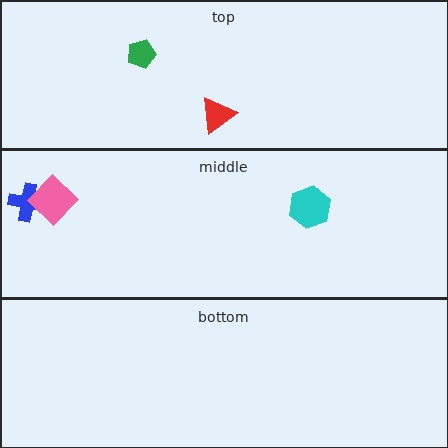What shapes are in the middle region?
The blue cross, the pink diamond, the cyan hexagon.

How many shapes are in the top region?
2.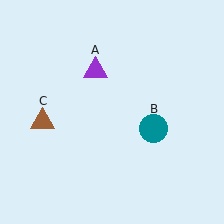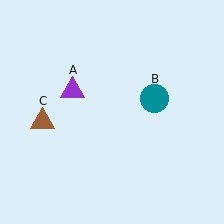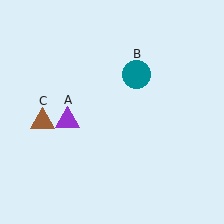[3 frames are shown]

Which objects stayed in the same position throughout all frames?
Brown triangle (object C) remained stationary.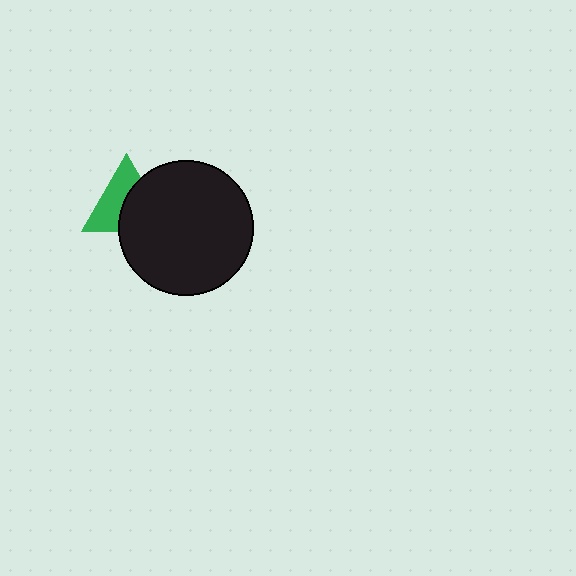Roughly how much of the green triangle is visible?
About half of it is visible (roughly 52%).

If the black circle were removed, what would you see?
You would see the complete green triangle.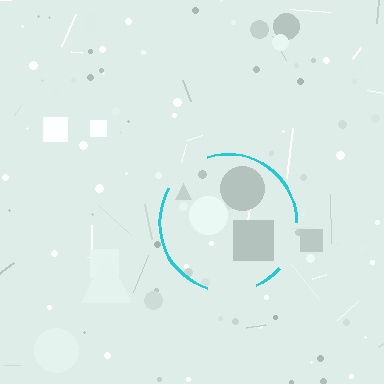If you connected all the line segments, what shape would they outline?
They would outline a circle.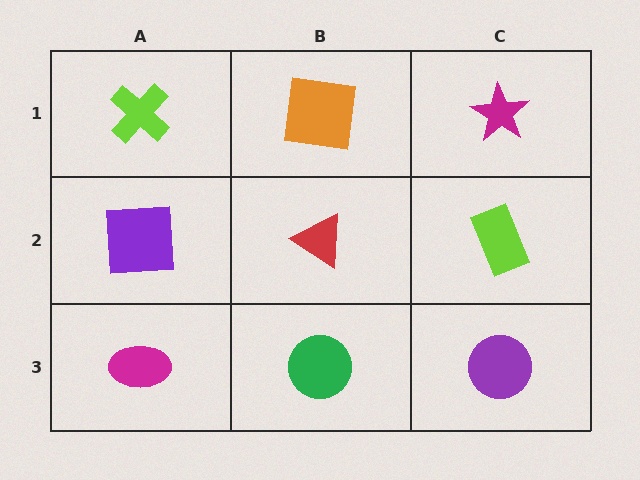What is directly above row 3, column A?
A purple square.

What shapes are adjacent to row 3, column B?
A red triangle (row 2, column B), a magenta ellipse (row 3, column A), a purple circle (row 3, column C).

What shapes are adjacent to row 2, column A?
A lime cross (row 1, column A), a magenta ellipse (row 3, column A), a red triangle (row 2, column B).